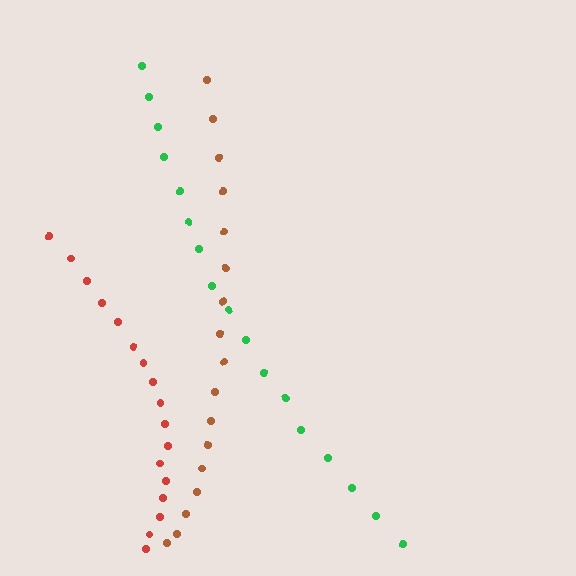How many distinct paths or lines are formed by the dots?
There are 3 distinct paths.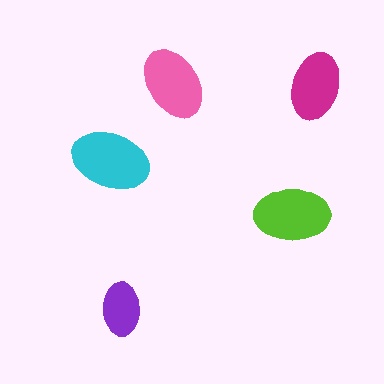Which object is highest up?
The pink ellipse is topmost.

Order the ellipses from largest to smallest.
the cyan one, the lime one, the pink one, the magenta one, the purple one.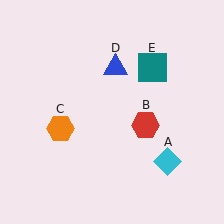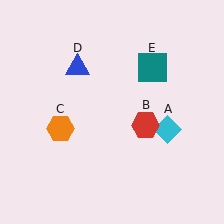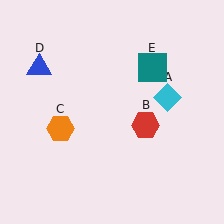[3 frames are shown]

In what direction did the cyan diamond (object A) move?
The cyan diamond (object A) moved up.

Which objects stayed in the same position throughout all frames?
Red hexagon (object B) and orange hexagon (object C) and teal square (object E) remained stationary.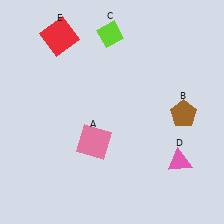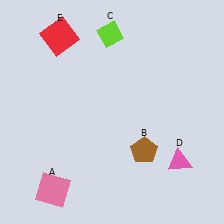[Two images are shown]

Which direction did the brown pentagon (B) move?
The brown pentagon (B) moved left.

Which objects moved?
The objects that moved are: the pink square (A), the brown pentagon (B).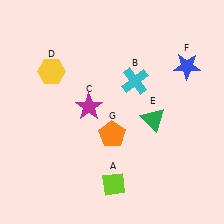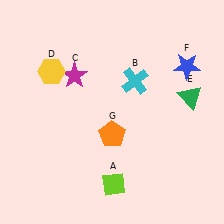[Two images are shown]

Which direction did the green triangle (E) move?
The green triangle (E) moved right.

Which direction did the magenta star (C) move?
The magenta star (C) moved up.